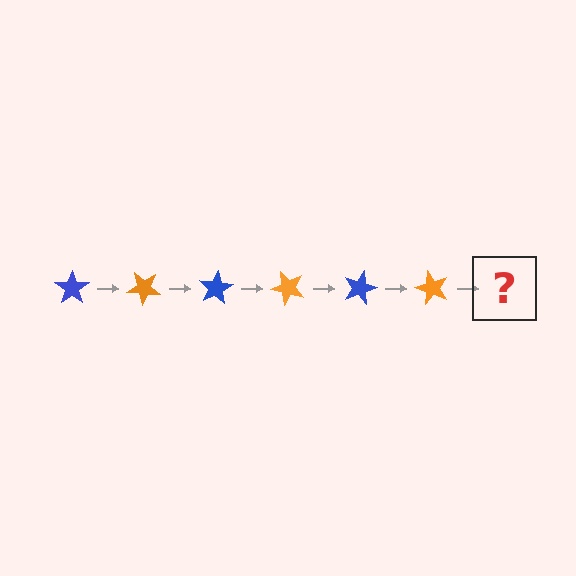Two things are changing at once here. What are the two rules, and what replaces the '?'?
The two rules are that it rotates 40 degrees each step and the color cycles through blue and orange. The '?' should be a blue star, rotated 240 degrees from the start.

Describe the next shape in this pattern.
It should be a blue star, rotated 240 degrees from the start.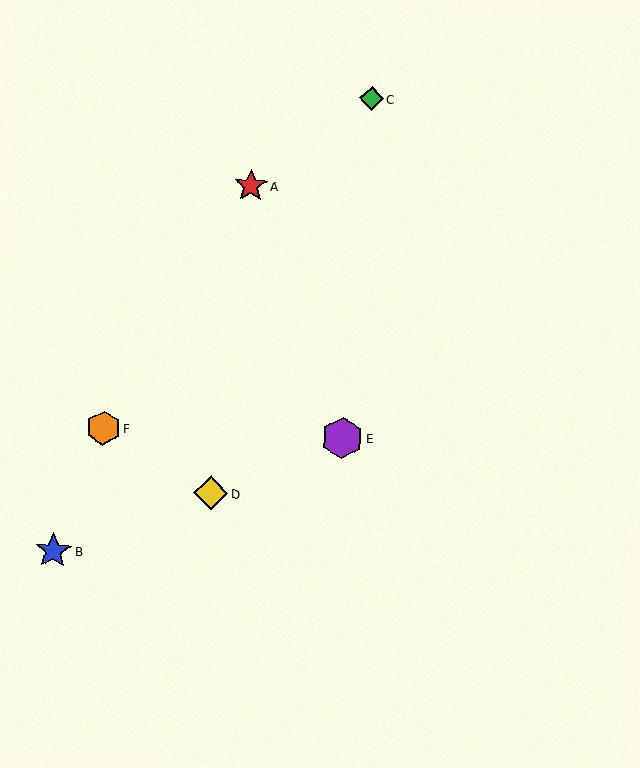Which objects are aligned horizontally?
Objects E, F are aligned horizontally.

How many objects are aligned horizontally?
2 objects (E, F) are aligned horizontally.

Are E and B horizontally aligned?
No, E is at y≈438 and B is at y≈551.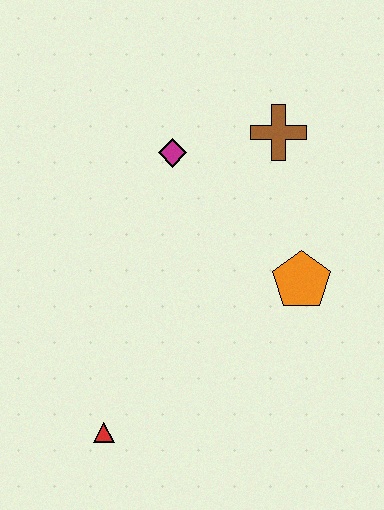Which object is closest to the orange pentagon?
The brown cross is closest to the orange pentagon.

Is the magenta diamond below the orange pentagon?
No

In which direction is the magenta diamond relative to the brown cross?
The magenta diamond is to the left of the brown cross.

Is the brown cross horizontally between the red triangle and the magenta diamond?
No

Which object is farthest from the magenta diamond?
The red triangle is farthest from the magenta diamond.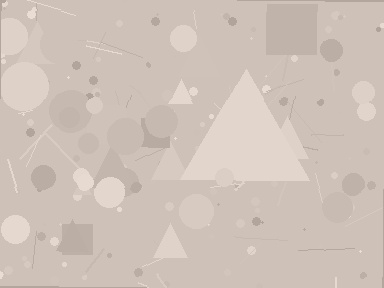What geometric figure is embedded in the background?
A triangle is embedded in the background.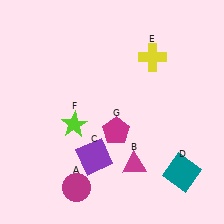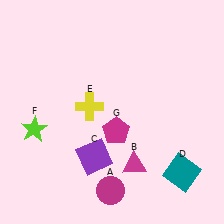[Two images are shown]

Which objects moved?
The objects that moved are: the magenta circle (A), the yellow cross (E), the lime star (F).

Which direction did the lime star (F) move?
The lime star (F) moved left.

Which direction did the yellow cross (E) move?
The yellow cross (E) moved left.